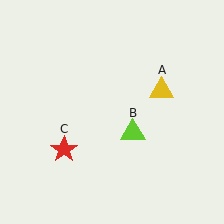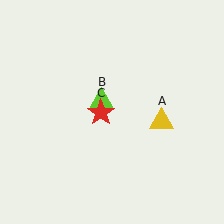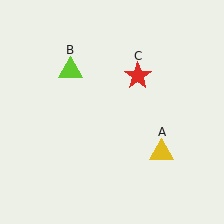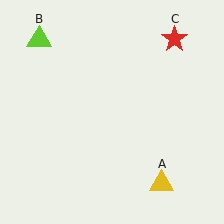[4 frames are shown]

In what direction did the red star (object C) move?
The red star (object C) moved up and to the right.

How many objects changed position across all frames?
3 objects changed position: yellow triangle (object A), lime triangle (object B), red star (object C).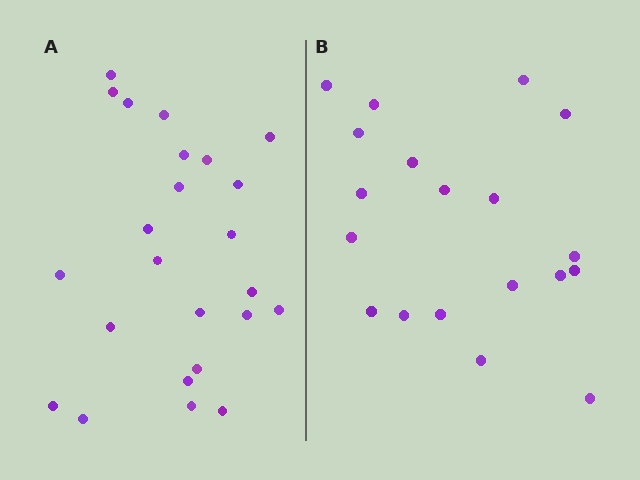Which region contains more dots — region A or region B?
Region A (the left region) has more dots.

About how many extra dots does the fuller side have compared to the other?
Region A has about 5 more dots than region B.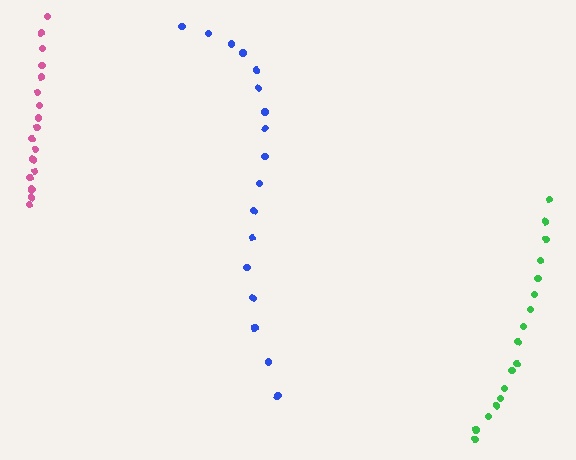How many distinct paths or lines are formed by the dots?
There are 3 distinct paths.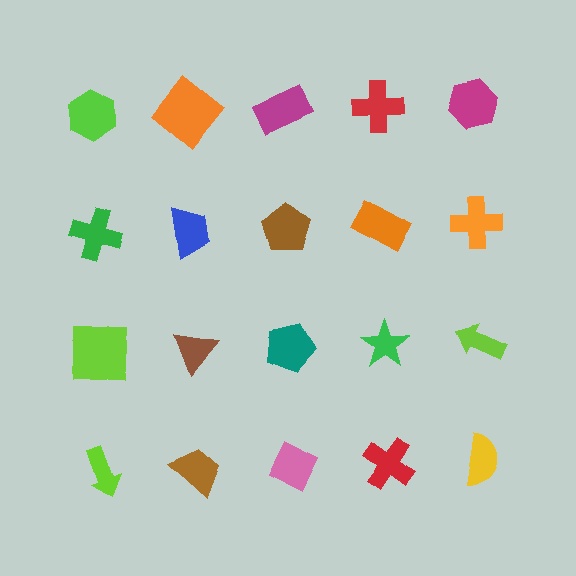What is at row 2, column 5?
An orange cross.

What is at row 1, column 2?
An orange diamond.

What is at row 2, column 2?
A blue trapezoid.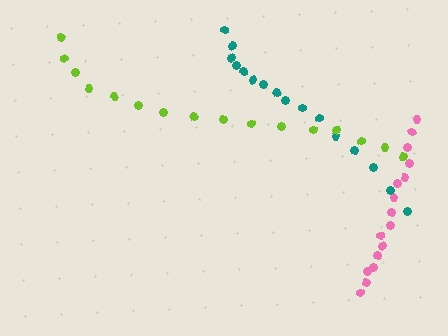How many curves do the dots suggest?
There are 3 distinct paths.